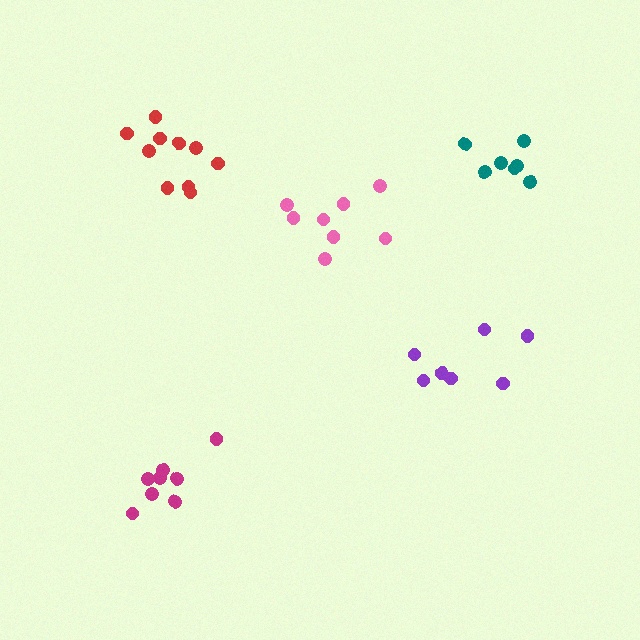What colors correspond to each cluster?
The clusters are colored: pink, magenta, teal, purple, red.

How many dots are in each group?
Group 1: 8 dots, Group 2: 8 dots, Group 3: 7 dots, Group 4: 7 dots, Group 5: 10 dots (40 total).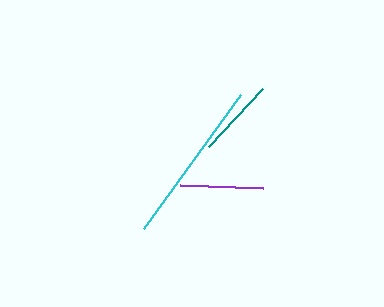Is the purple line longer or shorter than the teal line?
The purple line is longer than the teal line.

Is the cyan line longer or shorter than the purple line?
The cyan line is longer than the purple line.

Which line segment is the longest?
The cyan line is the longest at approximately 165 pixels.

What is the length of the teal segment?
The teal segment is approximately 79 pixels long.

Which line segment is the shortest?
The teal line is the shortest at approximately 79 pixels.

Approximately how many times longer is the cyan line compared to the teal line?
The cyan line is approximately 2.1 times the length of the teal line.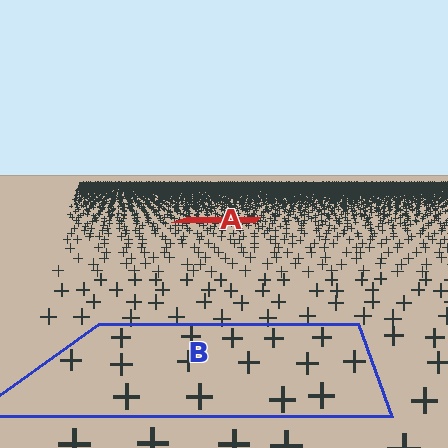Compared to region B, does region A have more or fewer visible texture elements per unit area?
Region A has more texture elements per unit area — they are packed more densely because it is farther away.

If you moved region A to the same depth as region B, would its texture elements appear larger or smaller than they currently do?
They would appear larger. At a closer depth, the same texture elements are projected at a bigger on-screen size.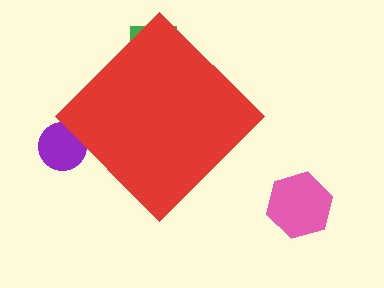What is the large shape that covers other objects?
A red diamond.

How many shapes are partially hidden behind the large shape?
2 shapes are partially hidden.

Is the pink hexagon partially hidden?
No, the pink hexagon is fully visible.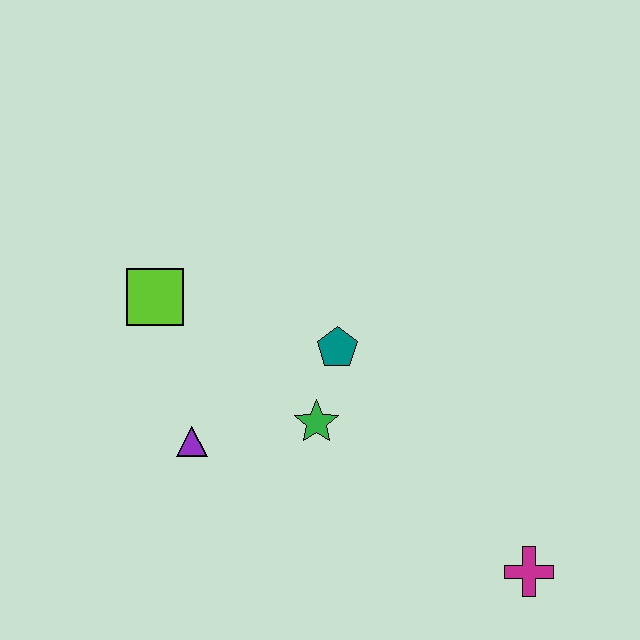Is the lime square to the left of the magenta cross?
Yes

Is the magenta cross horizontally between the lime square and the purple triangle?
No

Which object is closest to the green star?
The teal pentagon is closest to the green star.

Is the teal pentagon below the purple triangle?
No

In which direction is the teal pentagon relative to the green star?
The teal pentagon is above the green star.